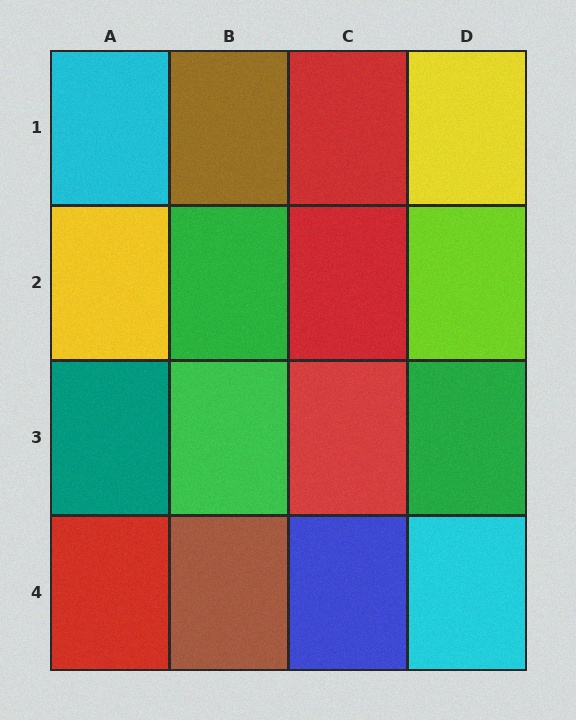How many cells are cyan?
2 cells are cyan.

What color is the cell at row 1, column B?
Brown.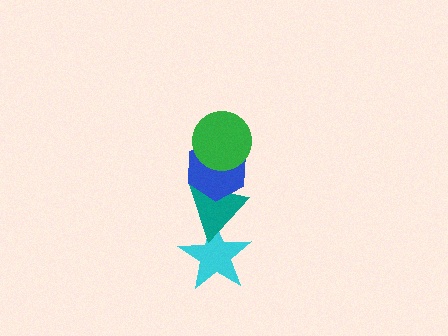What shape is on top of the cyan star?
The teal triangle is on top of the cyan star.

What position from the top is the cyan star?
The cyan star is 4th from the top.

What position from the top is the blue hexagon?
The blue hexagon is 2nd from the top.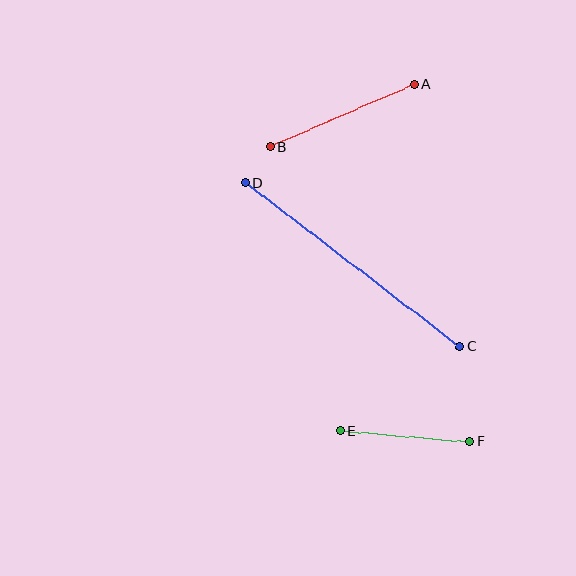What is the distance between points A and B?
The distance is approximately 157 pixels.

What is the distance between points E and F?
The distance is approximately 130 pixels.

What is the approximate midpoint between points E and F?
The midpoint is at approximately (405, 436) pixels.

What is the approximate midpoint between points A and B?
The midpoint is at approximately (342, 116) pixels.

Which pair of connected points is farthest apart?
Points C and D are farthest apart.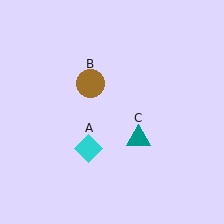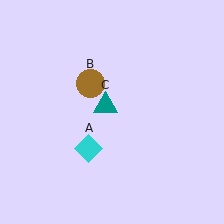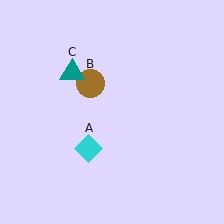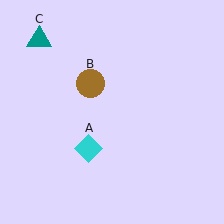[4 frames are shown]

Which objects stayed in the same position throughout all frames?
Cyan diamond (object A) and brown circle (object B) remained stationary.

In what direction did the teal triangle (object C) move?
The teal triangle (object C) moved up and to the left.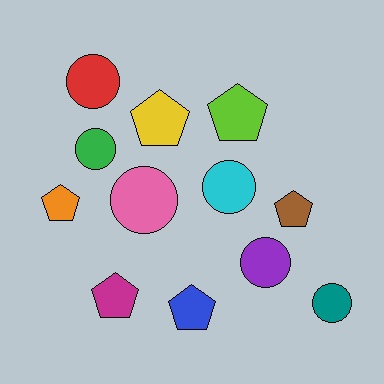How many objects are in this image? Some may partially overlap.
There are 12 objects.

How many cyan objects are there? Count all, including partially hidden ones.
There is 1 cyan object.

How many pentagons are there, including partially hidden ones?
There are 6 pentagons.